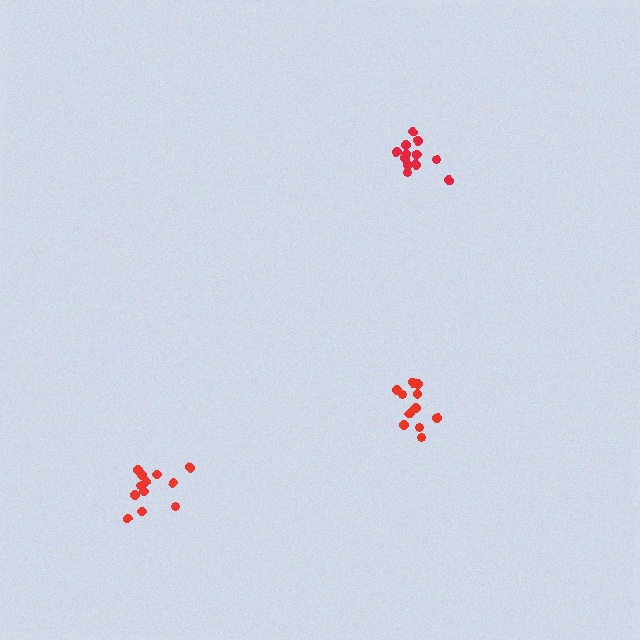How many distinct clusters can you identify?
There are 3 distinct clusters.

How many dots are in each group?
Group 1: 12 dots, Group 2: 12 dots, Group 3: 12 dots (36 total).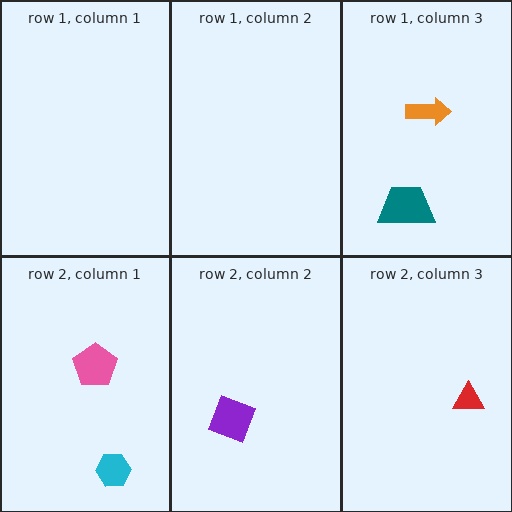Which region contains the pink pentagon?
The row 2, column 1 region.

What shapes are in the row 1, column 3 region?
The teal trapezoid, the orange arrow.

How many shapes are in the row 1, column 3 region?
2.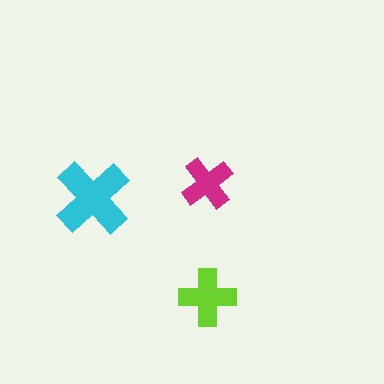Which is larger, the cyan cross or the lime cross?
The cyan one.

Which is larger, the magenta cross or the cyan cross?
The cyan one.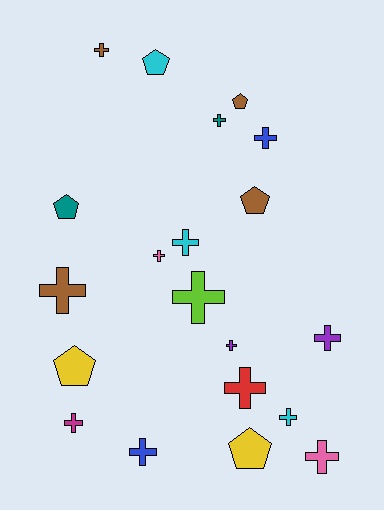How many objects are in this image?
There are 20 objects.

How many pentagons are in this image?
There are 6 pentagons.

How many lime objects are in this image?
There is 1 lime object.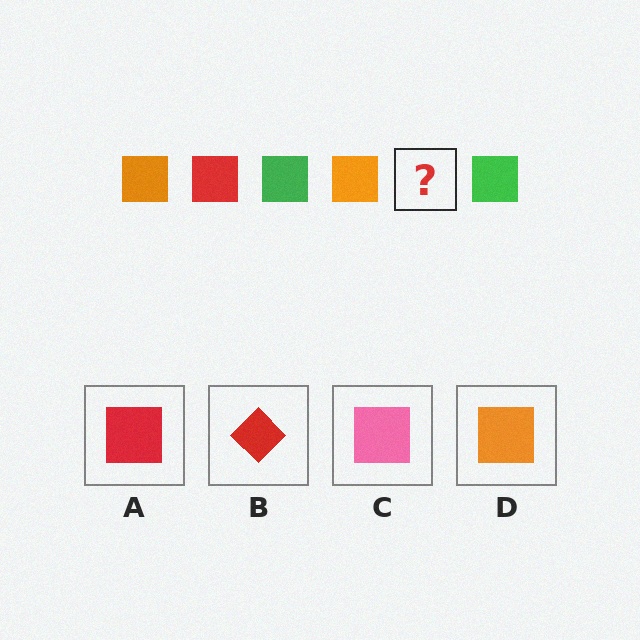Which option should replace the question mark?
Option A.